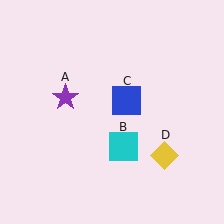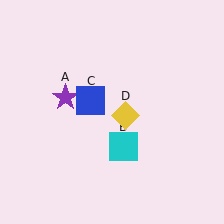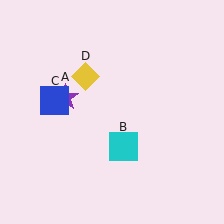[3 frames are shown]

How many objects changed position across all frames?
2 objects changed position: blue square (object C), yellow diamond (object D).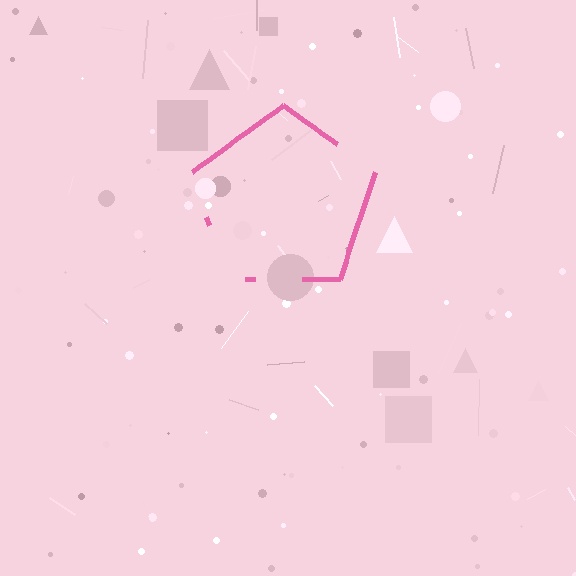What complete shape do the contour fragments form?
The contour fragments form a pentagon.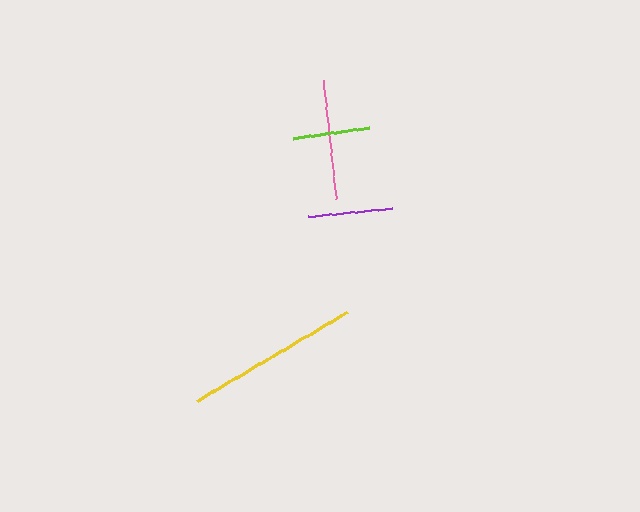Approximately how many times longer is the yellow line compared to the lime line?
The yellow line is approximately 2.3 times the length of the lime line.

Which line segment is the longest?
The yellow line is the longest at approximately 174 pixels.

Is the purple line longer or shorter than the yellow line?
The yellow line is longer than the purple line.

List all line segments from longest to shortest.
From longest to shortest: yellow, pink, purple, lime.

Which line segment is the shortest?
The lime line is the shortest at approximately 77 pixels.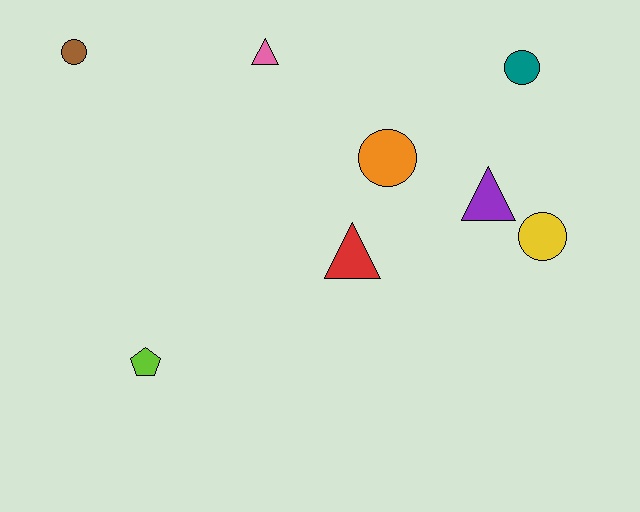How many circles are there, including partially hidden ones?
There are 4 circles.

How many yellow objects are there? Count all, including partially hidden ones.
There is 1 yellow object.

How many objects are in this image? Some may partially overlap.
There are 8 objects.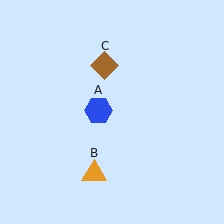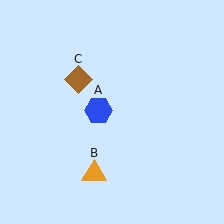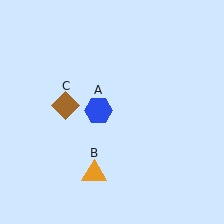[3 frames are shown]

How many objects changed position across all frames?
1 object changed position: brown diamond (object C).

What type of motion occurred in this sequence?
The brown diamond (object C) rotated counterclockwise around the center of the scene.